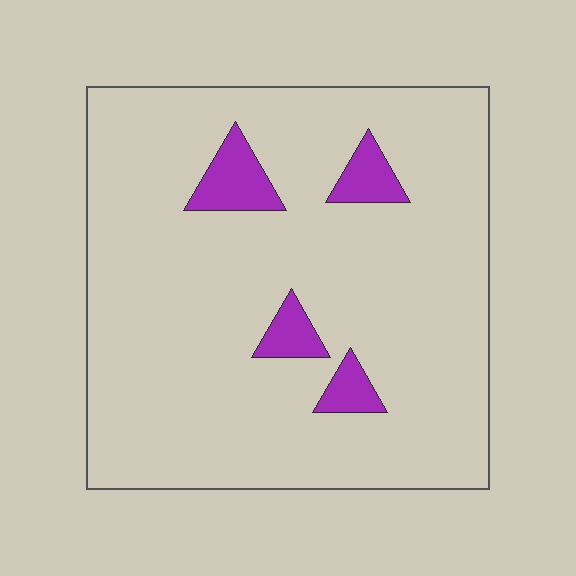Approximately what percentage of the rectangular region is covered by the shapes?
Approximately 10%.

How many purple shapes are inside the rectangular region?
4.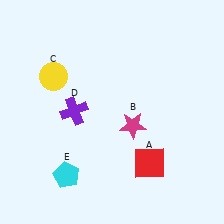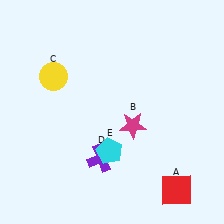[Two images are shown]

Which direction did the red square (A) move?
The red square (A) moved right.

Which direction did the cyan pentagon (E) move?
The cyan pentagon (E) moved right.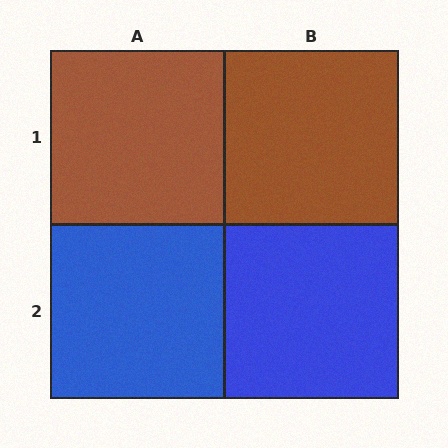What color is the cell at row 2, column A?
Blue.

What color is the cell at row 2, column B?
Blue.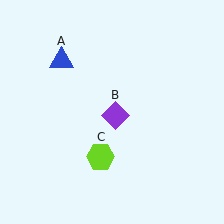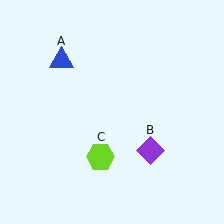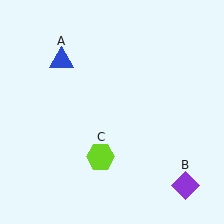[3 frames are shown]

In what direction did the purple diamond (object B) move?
The purple diamond (object B) moved down and to the right.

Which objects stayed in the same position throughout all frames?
Blue triangle (object A) and lime hexagon (object C) remained stationary.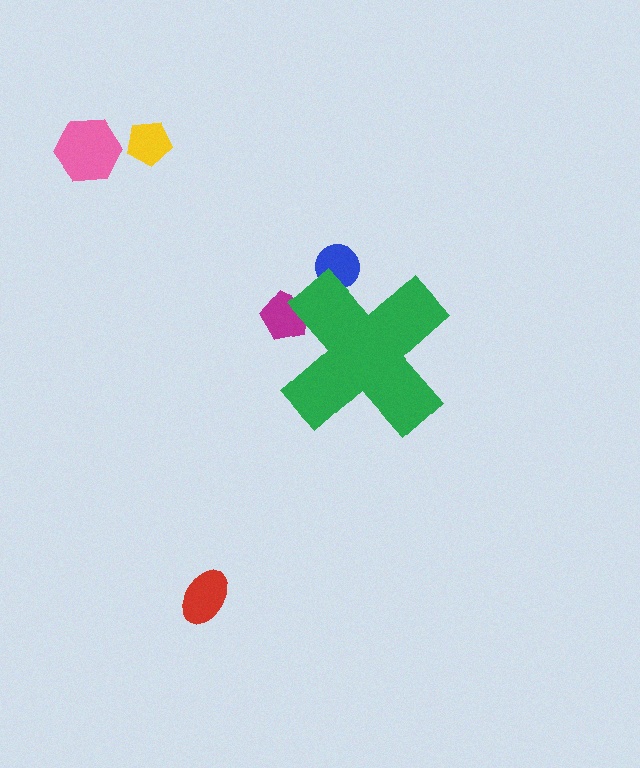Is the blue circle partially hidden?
Yes, the blue circle is partially hidden behind the green cross.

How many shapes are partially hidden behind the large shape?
2 shapes are partially hidden.